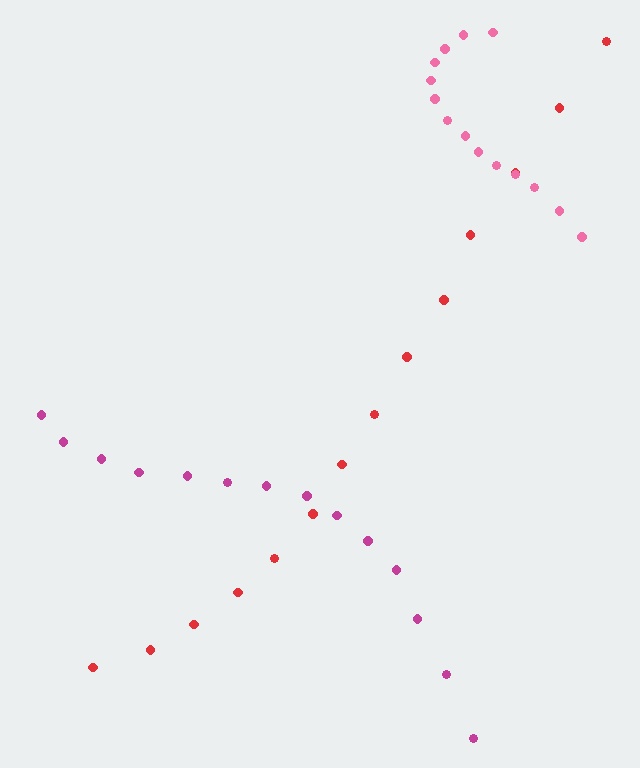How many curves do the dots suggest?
There are 3 distinct paths.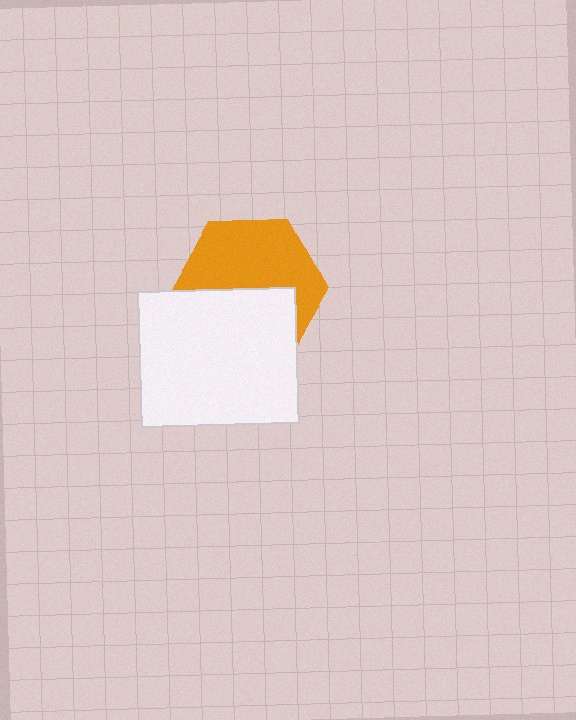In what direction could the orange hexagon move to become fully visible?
The orange hexagon could move up. That would shift it out from behind the white rectangle entirely.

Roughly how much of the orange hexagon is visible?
About half of it is visible (roughly 55%).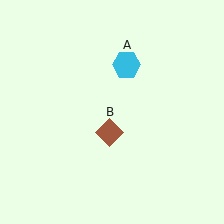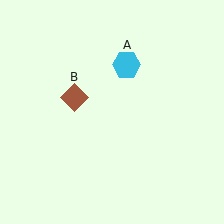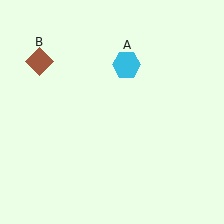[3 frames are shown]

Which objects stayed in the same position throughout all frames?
Cyan hexagon (object A) remained stationary.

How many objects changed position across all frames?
1 object changed position: brown diamond (object B).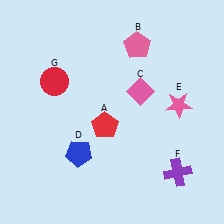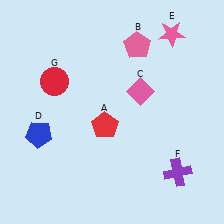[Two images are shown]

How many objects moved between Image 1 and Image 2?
2 objects moved between the two images.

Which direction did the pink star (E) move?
The pink star (E) moved up.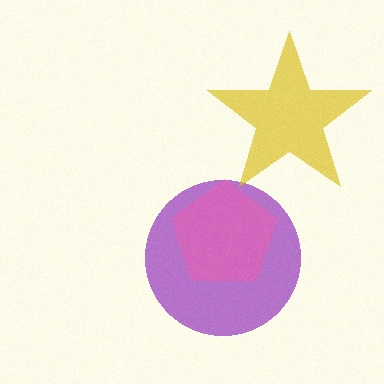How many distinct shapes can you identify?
There are 3 distinct shapes: a purple circle, a yellow star, a pink pentagon.